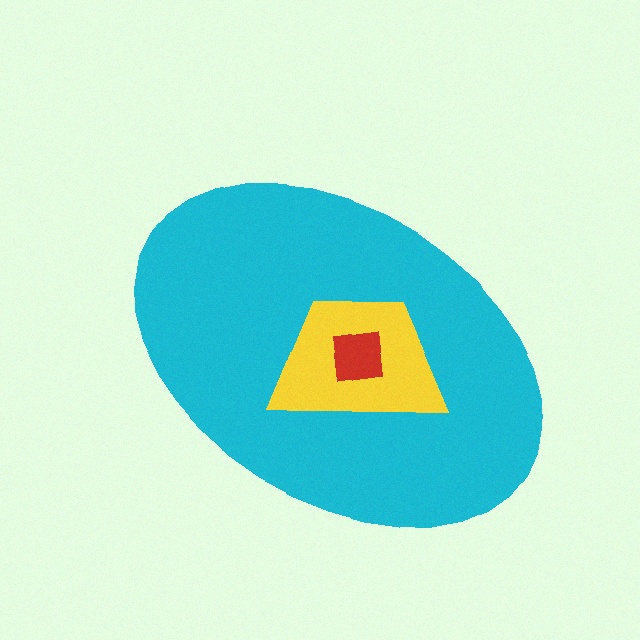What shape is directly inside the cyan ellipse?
The yellow trapezoid.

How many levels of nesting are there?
3.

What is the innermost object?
The red square.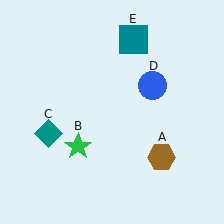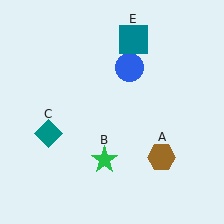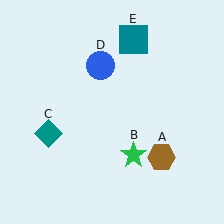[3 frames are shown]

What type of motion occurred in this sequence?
The green star (object B), blue circle (object D) rotated counterclockwise around the center of the scene.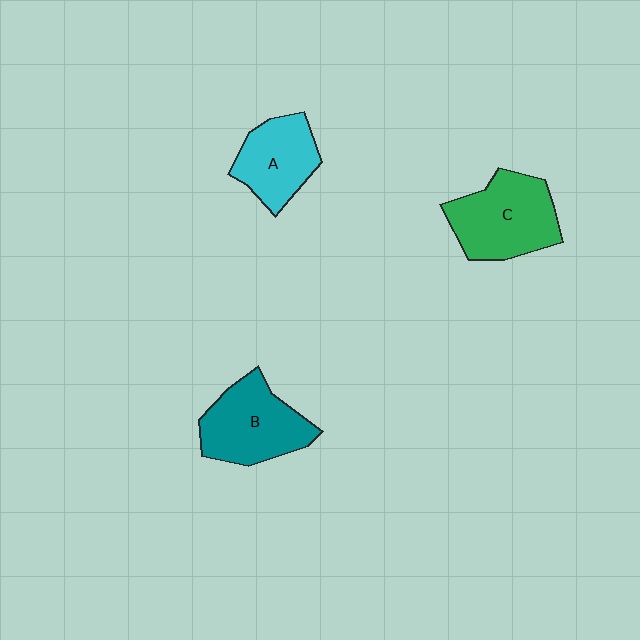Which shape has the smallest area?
Shape A (cyan).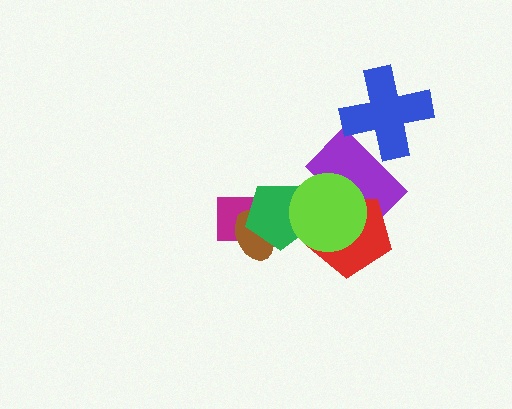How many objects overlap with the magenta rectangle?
2 objects overlap with the magenta rectangle.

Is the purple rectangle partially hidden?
Yes, it is partially covered by another shape.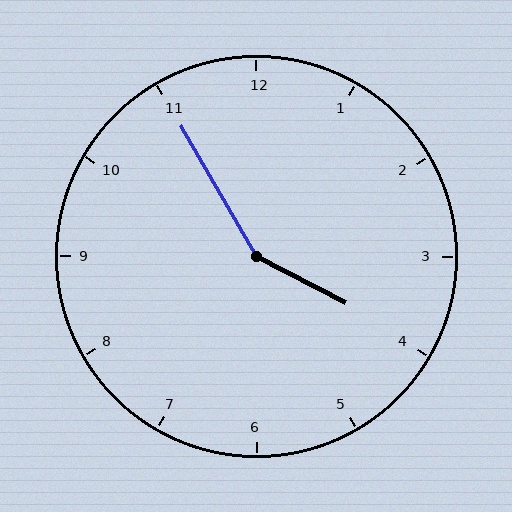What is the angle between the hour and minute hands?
Approximately 148 degrees.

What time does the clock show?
3:55.